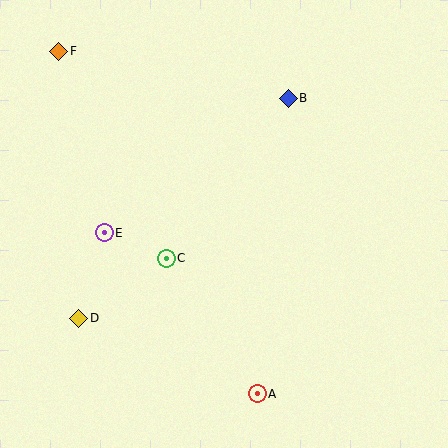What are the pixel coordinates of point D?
Point D is at (79, 318).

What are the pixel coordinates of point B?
Point B is at (288, 98).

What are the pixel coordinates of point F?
Point F is at (59, 51).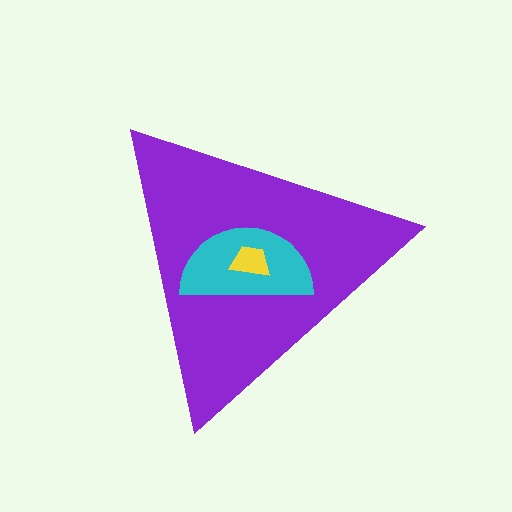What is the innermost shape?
The yellow trapezoid.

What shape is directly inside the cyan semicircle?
The yellow trapezoid.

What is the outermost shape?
The purple triangle.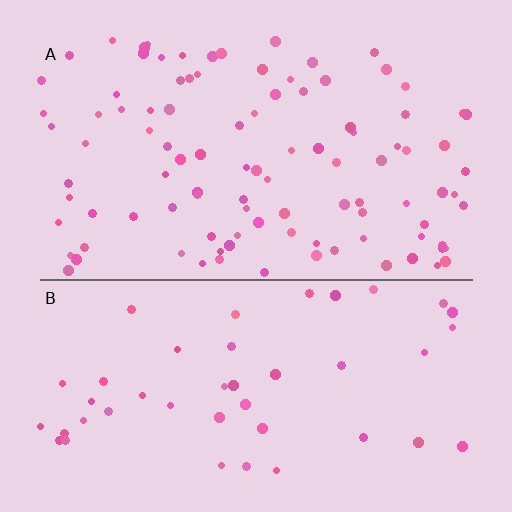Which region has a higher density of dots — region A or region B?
A (the top).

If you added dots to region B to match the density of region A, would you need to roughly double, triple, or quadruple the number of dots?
Approximately double.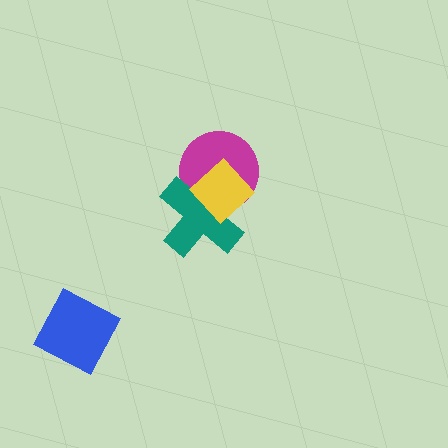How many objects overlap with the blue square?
0 objects overlap with the blue square.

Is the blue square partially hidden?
No, no other shape covers it.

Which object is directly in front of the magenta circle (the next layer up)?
The teal cross is directly in front of the magenta circle.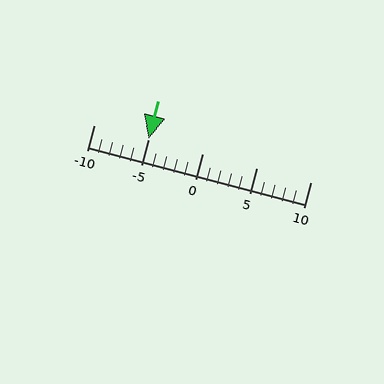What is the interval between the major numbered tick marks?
The major tick marks are spaced 5 units apart.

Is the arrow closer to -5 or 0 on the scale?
The arrow is closer to -5.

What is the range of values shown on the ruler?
The ruler shows values from -10 to 10.